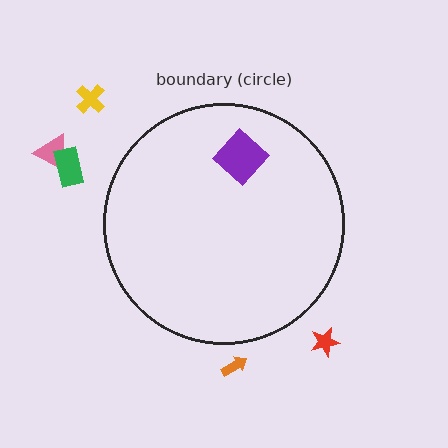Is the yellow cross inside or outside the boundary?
Outside.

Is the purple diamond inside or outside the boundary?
Inside.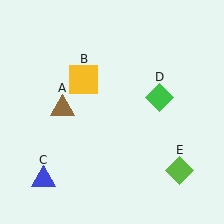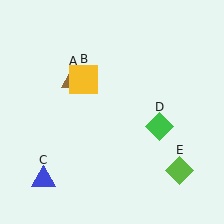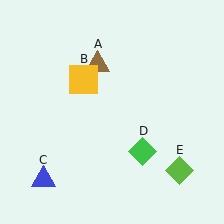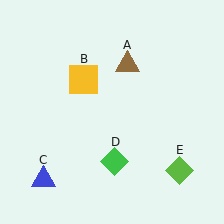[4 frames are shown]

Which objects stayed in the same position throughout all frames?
Yellow square (object B) and blue triangle (object C) and lime diamond (object E) remained stationary.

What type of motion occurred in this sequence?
The brown triangle (object A), green diamond (object D) rotated clockwise around the center of the scene.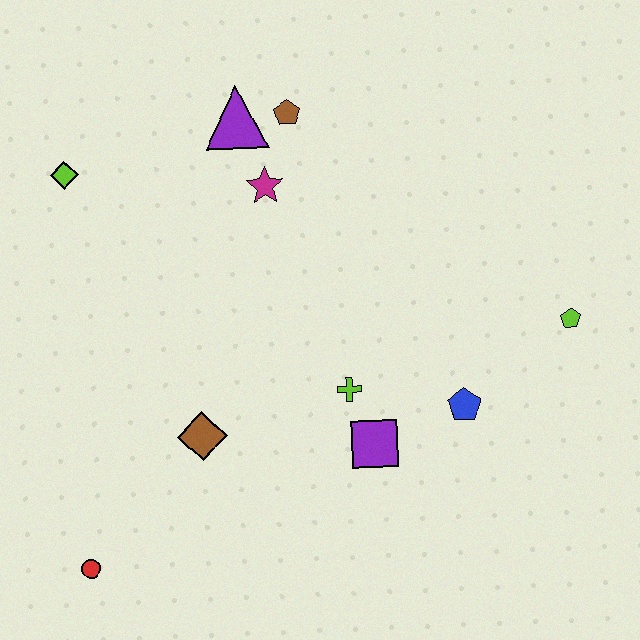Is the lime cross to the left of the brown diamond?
No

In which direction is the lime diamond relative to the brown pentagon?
The lime diamond is to the left of the brown pentagon.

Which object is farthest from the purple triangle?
The red circle is farthest from the purple triangle.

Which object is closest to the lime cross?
The purple square is closest to the lime cross.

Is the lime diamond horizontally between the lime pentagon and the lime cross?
No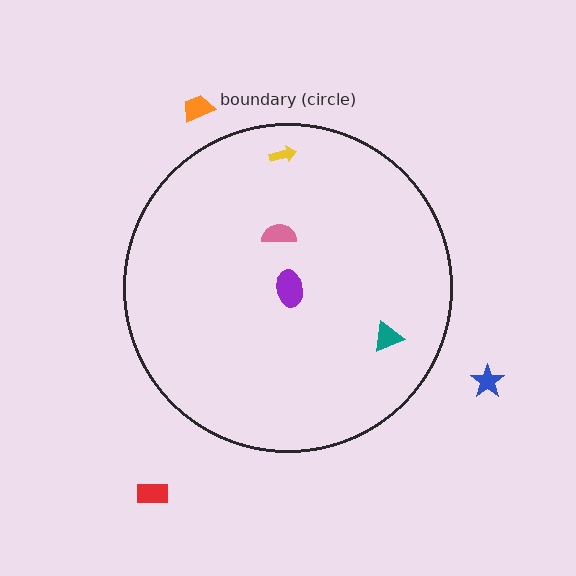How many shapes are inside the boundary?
4 inside, 3 outside.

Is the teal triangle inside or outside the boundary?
Inside.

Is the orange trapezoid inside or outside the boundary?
Outside.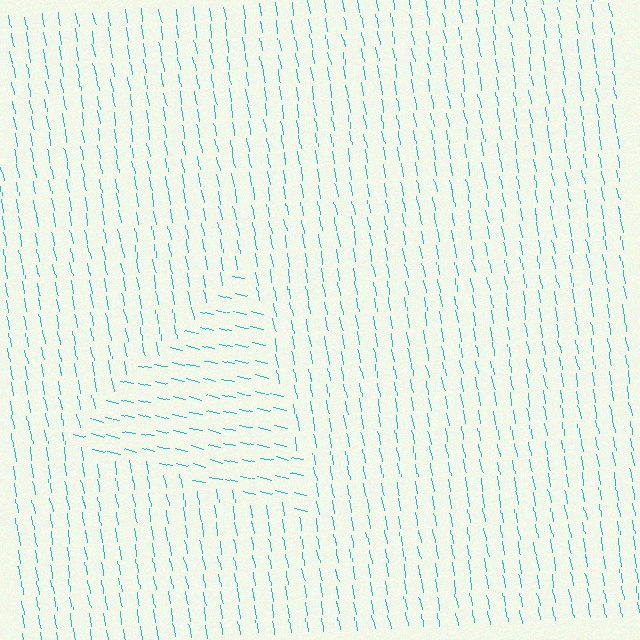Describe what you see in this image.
The image is filled with small cyan line segments. A triangle region in the image has lines oriented differently from the surrounding lines, creating a visible texture boundary.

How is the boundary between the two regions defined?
The boundary is defined purely by a change in line orientation (approximately 68 degrees difference). All lines are the same color and thickness.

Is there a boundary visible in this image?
Yes, there is a texture boundary formed by a change in line orientation.